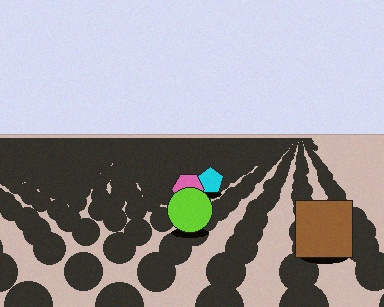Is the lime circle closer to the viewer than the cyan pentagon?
Yes. The lime circle is closer — you can tell from the texture gradient: the ground texture is coarser near it.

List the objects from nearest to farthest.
From nearest to farthest: the brown square, the lime circle, the pink hexagon, the cyan pentagon.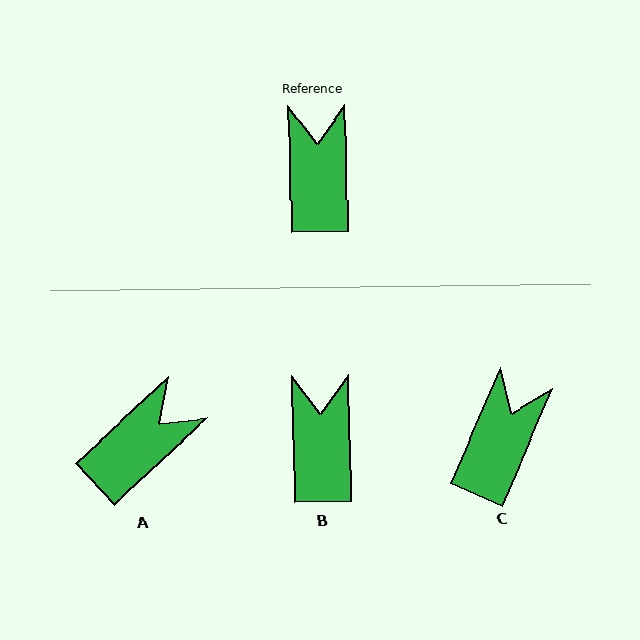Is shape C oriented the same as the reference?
No, it is off by about 24 degrees.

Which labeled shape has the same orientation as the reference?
B.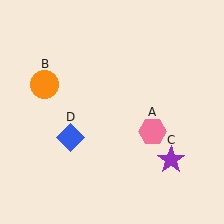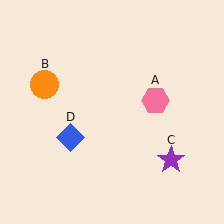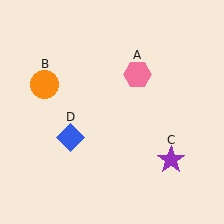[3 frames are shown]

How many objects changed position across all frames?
1 object changed position: pink hexagon (object A).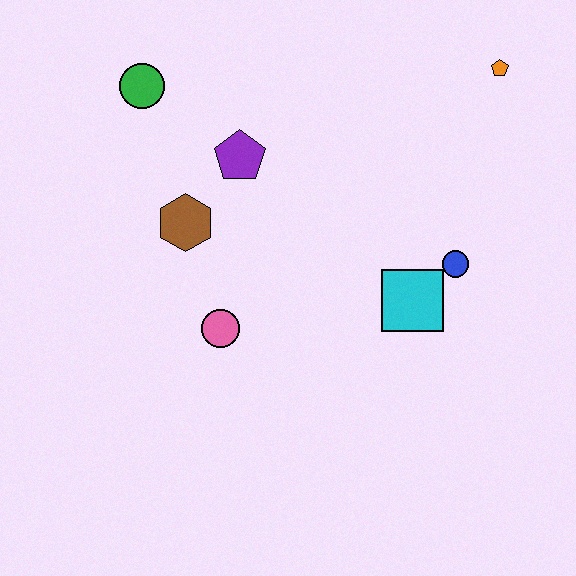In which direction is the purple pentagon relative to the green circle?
The purple pentagon is to the right of the green circle.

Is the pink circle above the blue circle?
No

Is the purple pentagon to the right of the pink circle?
Yes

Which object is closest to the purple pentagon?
The brown hexagon is closest to the purple pentagon.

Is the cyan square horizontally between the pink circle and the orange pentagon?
Yes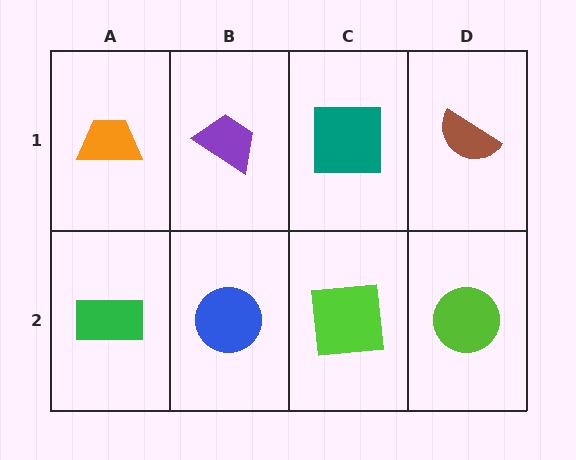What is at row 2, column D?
A lime circle.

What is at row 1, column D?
A brown semicircle.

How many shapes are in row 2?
4 shapes.